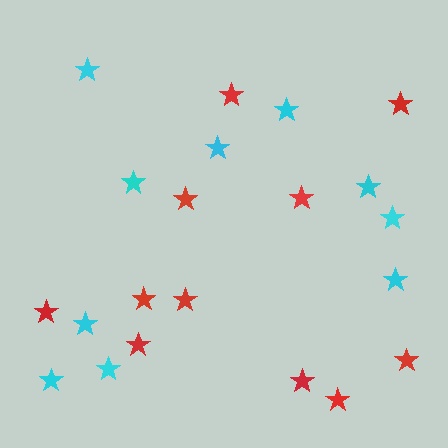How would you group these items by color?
There are 2 groups: one group of red stars (11) and one group of cyan stars (10).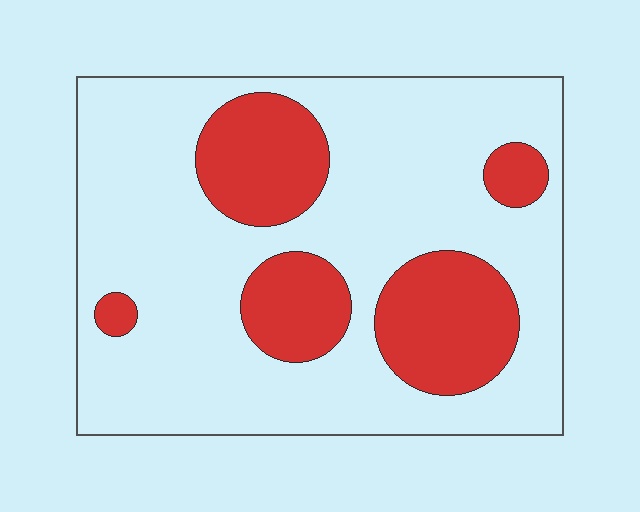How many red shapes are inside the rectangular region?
5.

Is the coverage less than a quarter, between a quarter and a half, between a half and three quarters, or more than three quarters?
Between a quarter and a half.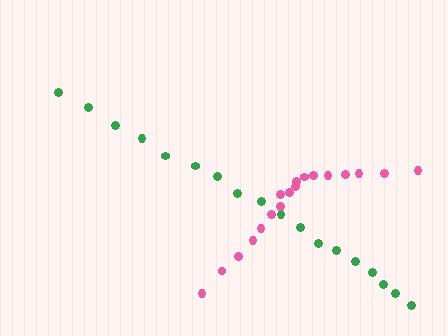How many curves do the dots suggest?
There are 2 distinct paths.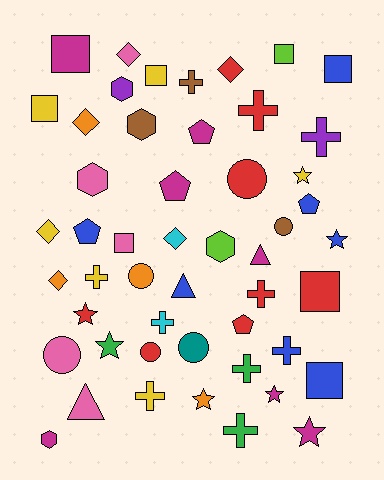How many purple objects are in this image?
There are 2 purple objects.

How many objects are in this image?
There are 50 objects.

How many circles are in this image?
There are 6 circles.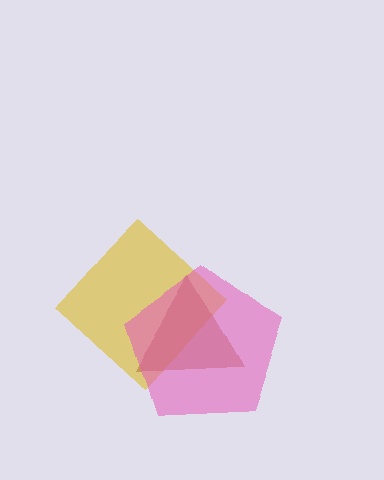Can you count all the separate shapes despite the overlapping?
Yes, there are 3 separate shapes.